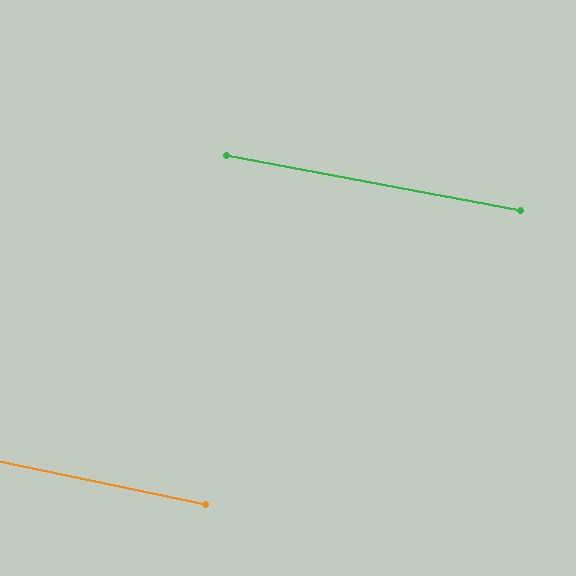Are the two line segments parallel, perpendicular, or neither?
Parallel — their directions differ by only 1.2°.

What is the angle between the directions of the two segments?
Approximately 1 degree.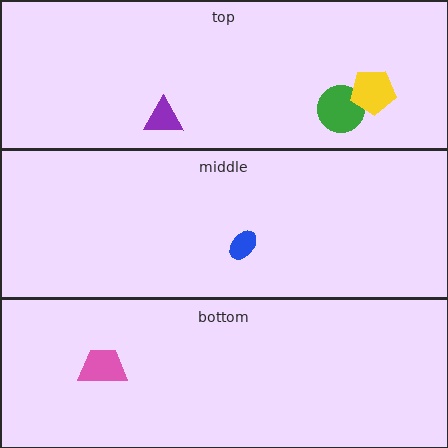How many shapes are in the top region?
3.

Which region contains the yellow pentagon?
The top region.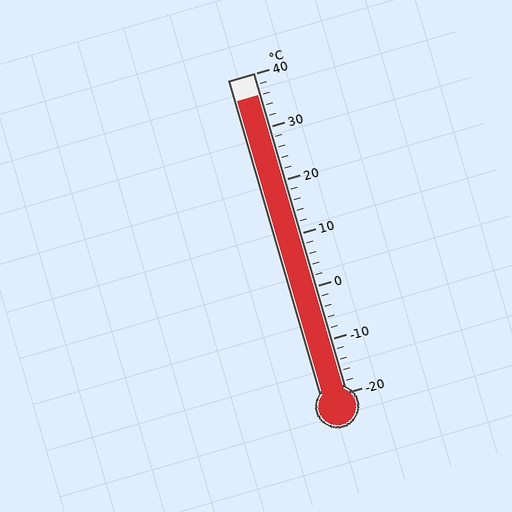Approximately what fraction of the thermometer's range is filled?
The thermometer is filled to approximately 95% of its range.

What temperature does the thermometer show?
The thermometer shows approximately 36°C.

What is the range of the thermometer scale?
The thermometer scale ranges from -20°C to 40°C.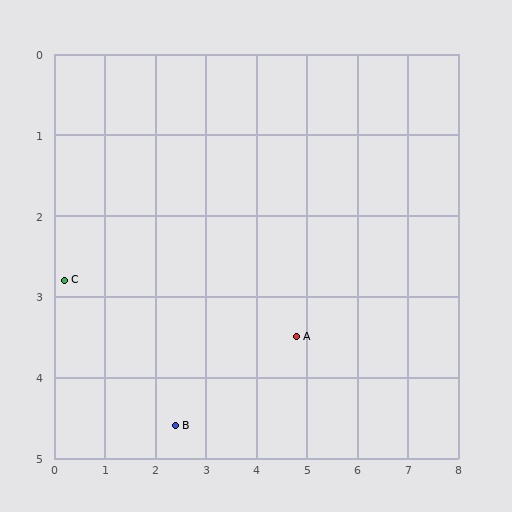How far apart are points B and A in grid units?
Points B and A are about 2.6 grid units apart.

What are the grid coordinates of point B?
Point B is at approximately (2.4, 4.6).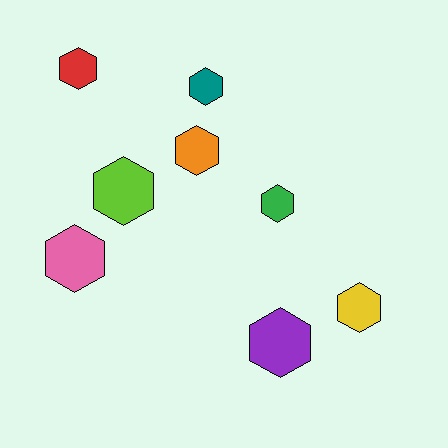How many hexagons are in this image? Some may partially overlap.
There are 8 hexagons.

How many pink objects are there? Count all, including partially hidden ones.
There is 1 pink object.